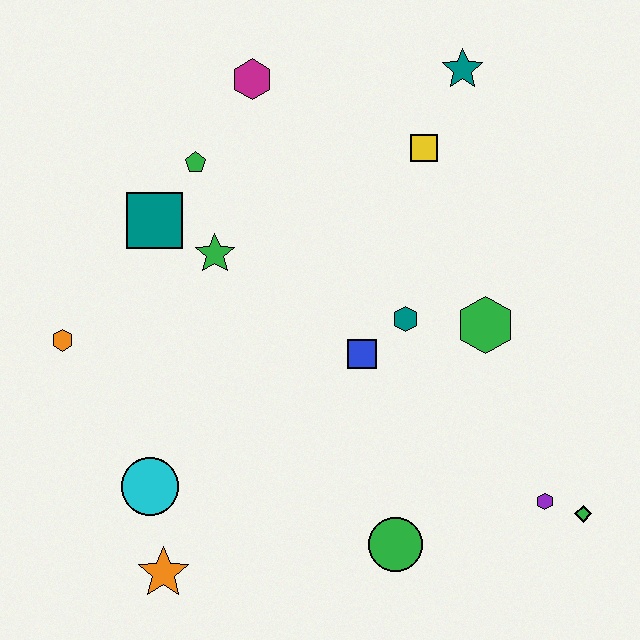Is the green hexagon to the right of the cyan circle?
Yes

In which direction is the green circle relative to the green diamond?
The green circle is to the left of the green diamond.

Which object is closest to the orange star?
The cyan circle is closest to the orange star.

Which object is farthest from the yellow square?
The orange star is farthest from the yellow square.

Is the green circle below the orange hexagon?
Yes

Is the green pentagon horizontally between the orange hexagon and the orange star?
No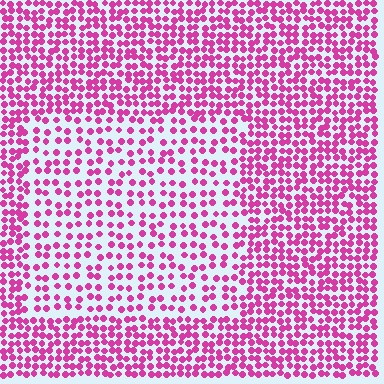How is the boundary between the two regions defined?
The boundary is defined by a change in element density (approximately 1.8x ratio). All elements are the same color, size, and shape.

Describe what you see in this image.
The image contains small magenta elements arranged at two different densities. A rectangle-shaped region is visible where the elements are less densely packed than the surrounding area.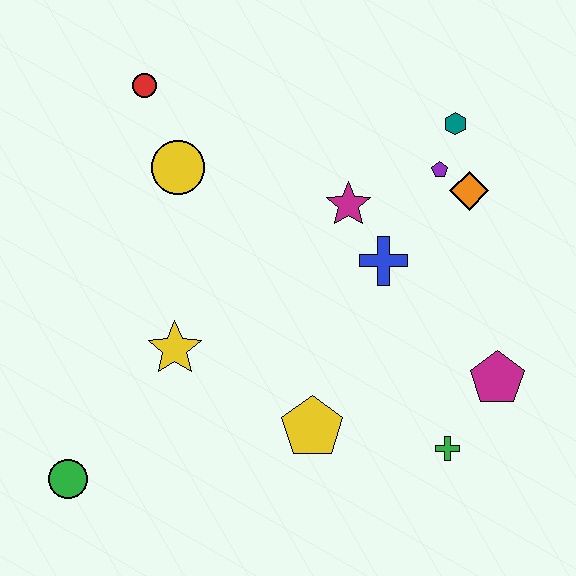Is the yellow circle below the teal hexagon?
Yes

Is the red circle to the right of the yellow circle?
No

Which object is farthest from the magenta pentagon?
The red circle is farthest from the magenta pentagon.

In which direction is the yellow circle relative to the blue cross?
The yellow circle is to the left of the blue cross.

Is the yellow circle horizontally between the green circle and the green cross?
Yes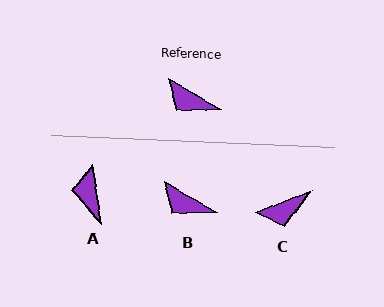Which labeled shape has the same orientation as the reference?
B.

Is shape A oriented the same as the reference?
No, it is off by about 51 degrees.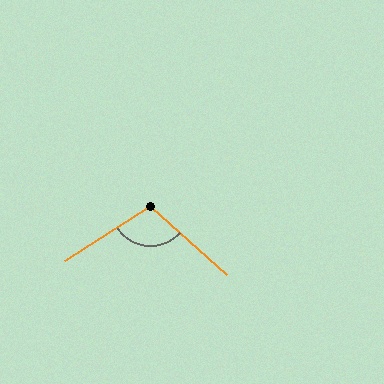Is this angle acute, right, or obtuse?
It is obtuse.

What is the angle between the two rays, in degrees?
Approximately 105 degrees.